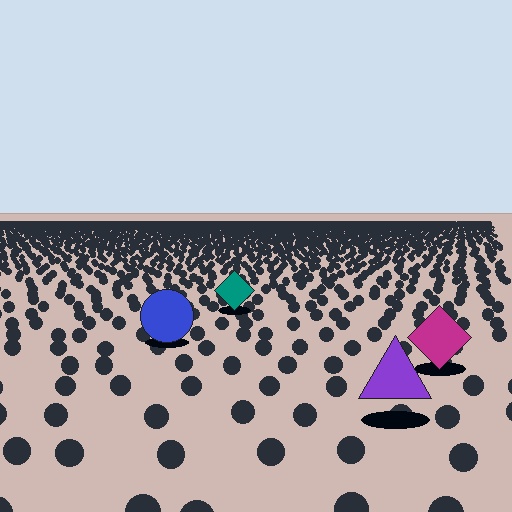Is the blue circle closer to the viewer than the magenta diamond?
No. The magenta diamond is closer — you can tell from the texture gradient: the ground texture is coarser near it.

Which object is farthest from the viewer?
The teal diamond is farthest from the viewer. It appears smaller and the ground texture around it is denser.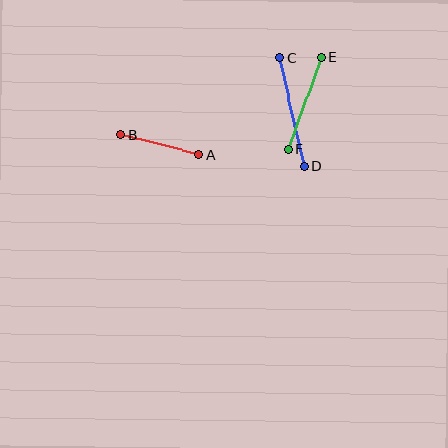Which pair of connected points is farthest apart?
Points C and D are farthest apart.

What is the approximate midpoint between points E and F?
The midpoint is at approximately (305, 103) pixels.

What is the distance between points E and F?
The distance is approximately 97 pixels.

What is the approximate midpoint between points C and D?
The midpoint is at approximately (292, 112) pixels.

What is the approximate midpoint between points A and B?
The midpoint is at approximately (160, 145) pixels.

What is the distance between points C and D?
The distance is approximately 112 pixels.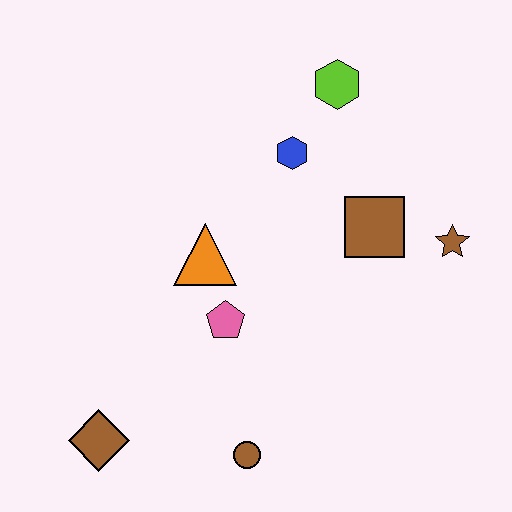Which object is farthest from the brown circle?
The lime hexagon is farthest from the brown circle.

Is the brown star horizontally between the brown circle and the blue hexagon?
No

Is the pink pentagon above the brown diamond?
Yes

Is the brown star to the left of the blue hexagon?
No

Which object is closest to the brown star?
The brown square is closest to the brown star.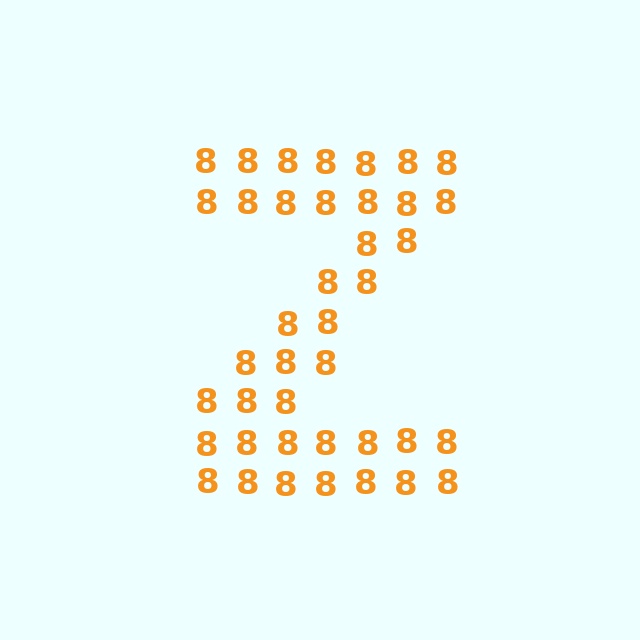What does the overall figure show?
The overall figure shows the letter Z.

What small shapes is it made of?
It is made of small digit 8's.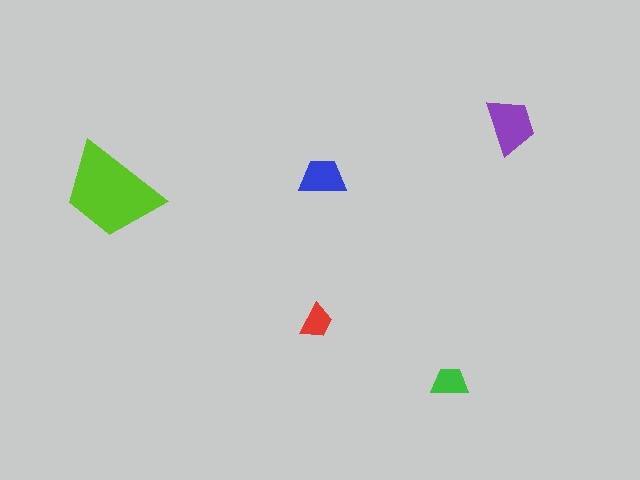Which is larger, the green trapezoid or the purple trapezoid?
The purple one.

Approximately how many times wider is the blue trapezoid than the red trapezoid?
About 1.5 times wider.